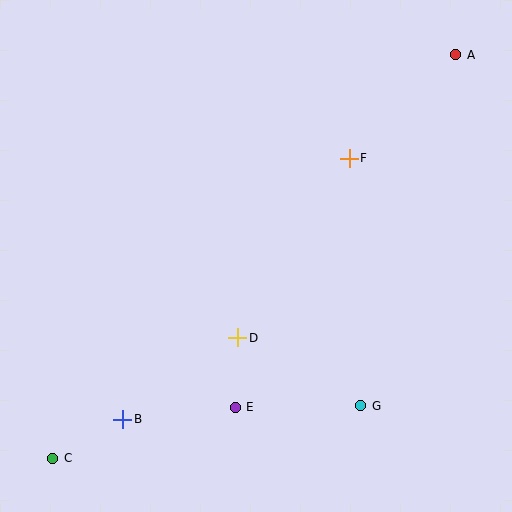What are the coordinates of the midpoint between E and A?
The midpoint between E and A is at (345, 231).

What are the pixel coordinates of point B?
Point B is at (123, 419).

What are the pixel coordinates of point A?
Point A is at (456, 55).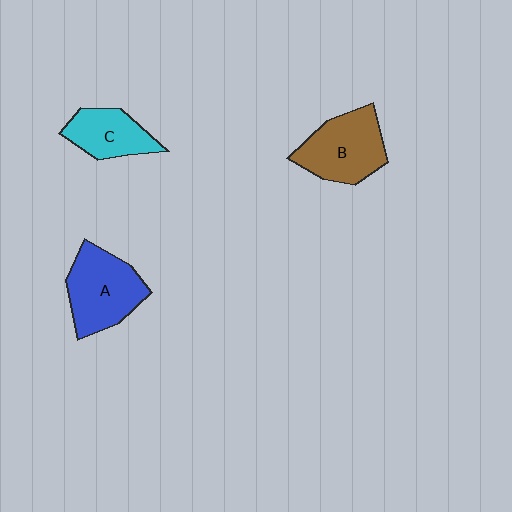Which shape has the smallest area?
Shape C (cyan).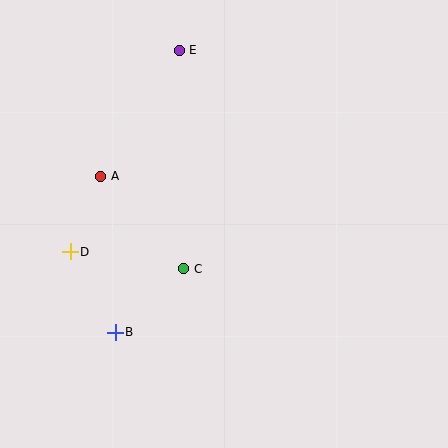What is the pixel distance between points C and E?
The distance between C and E is 219 pixels.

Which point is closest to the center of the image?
Point C at (184, 269) is closest to the center.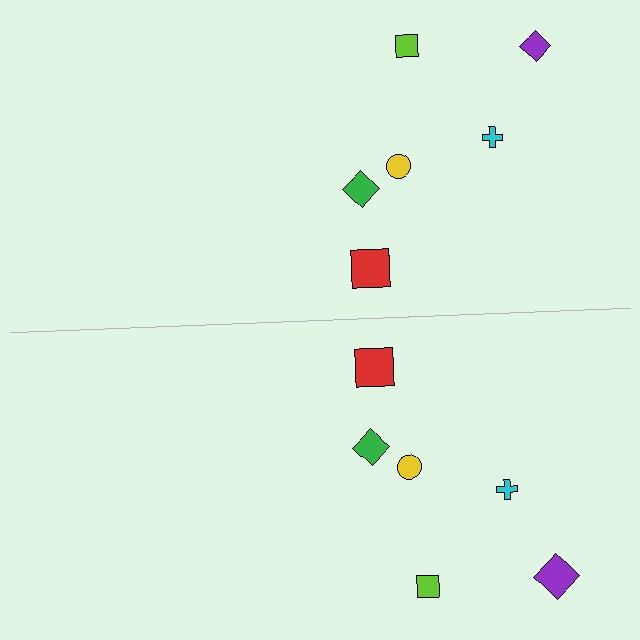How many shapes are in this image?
There are 12 shapes in this image.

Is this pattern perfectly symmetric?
No, the pattern is not perfectly symmetric. The purple diamond on the bottom side has a different size than its mirror counterpart.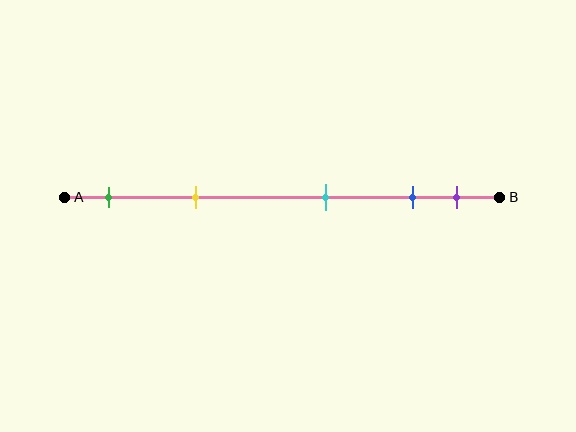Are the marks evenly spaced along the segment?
No, the marks are not evenly spaced.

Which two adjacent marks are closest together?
The blue and purple marks are the closest adjacent pair.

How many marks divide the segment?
There are 5 marks dividing the segment.